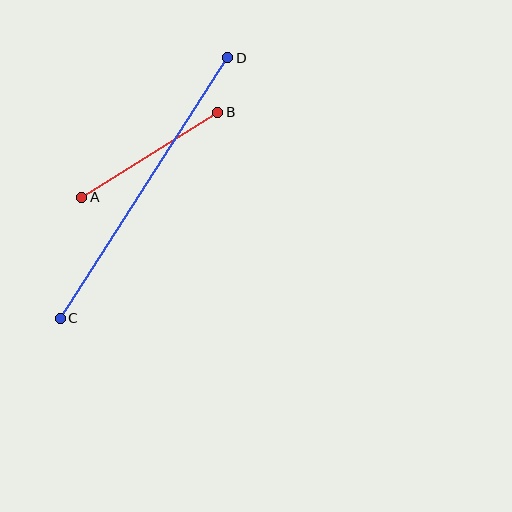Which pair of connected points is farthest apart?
Points C and D are farthest apart.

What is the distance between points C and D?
The distance is approximately 310 pixels.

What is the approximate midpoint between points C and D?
The midpoint is at approximately (144, 188) pixels.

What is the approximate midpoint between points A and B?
The midpoint is at approximately (150, 155) pixels.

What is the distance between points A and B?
The distance is approximately 161 pixels.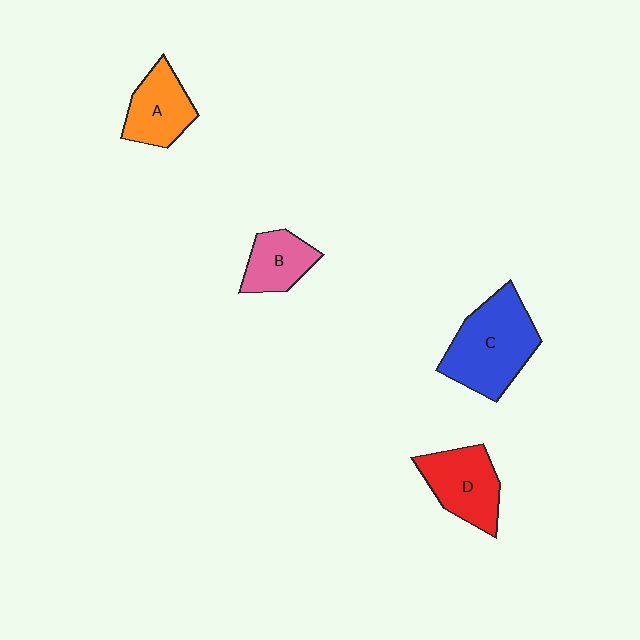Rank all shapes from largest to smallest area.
From largest to smallest: C (blue), D (red), A (orange), B (pink).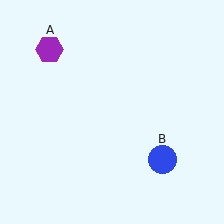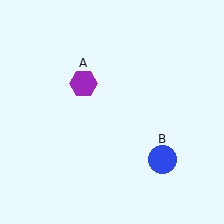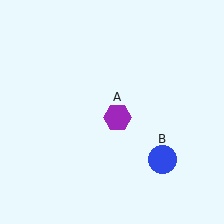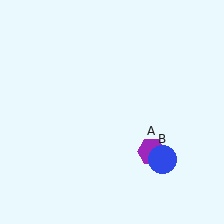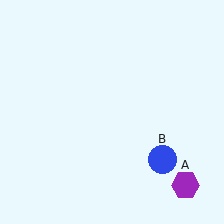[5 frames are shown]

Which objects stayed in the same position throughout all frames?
Blue circle (object B) remained stationary.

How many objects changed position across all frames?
1 object changed position: purple hexagon (object A).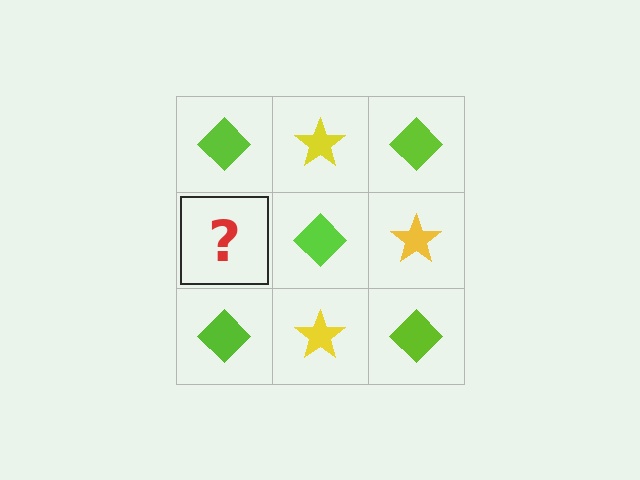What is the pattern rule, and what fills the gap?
The rule is that it alternates lime diamond and yellow star in a checkerboard pattern. The gap should be filled with a yellow star.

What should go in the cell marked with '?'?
The missing cell should contain a yellow star.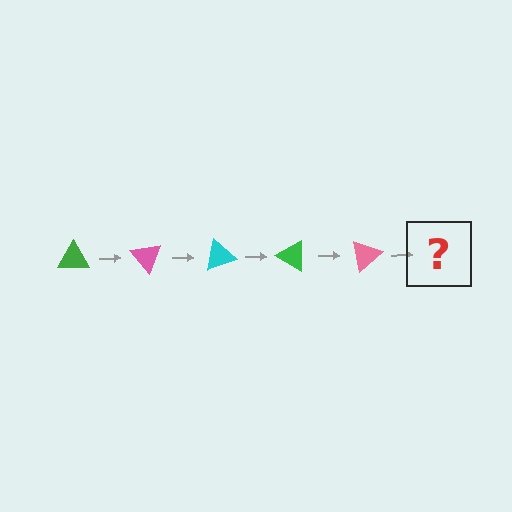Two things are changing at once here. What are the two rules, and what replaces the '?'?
The two rules are that it rotates 50 degrees each step and the color cycles through green, pink, and cyan. The '?' should be a cyan triangle, rotated 250 degrees from the start.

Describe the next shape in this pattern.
It should be a cyan triangle, rotated 250 degrees from the start.